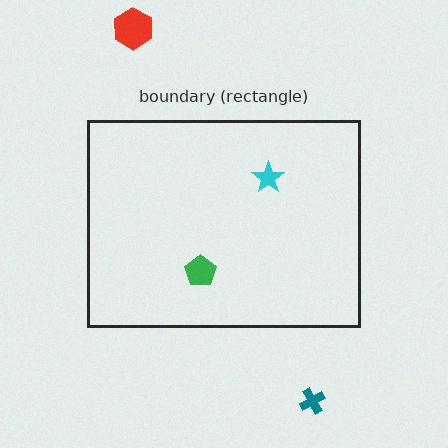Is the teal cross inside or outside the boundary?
Outside.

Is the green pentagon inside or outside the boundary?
Inside.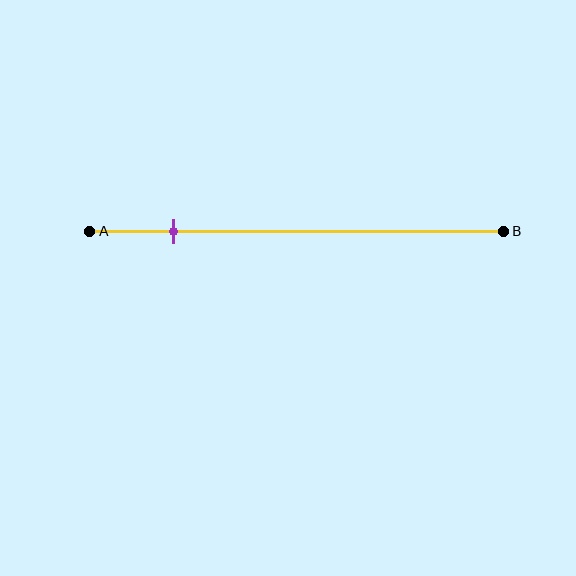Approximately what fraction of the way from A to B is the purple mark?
The purple mark is approximately 20% of the way from A to B.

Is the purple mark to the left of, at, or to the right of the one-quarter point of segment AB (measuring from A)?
The purple mark is to the left of the one-quarter point of segment AB.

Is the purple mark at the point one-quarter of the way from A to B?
No, the mark is at about 20% from A, not at the 25% one-quarter point.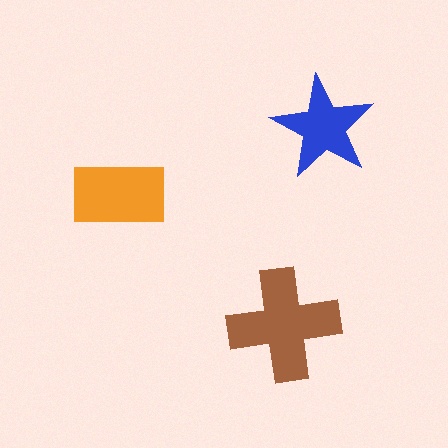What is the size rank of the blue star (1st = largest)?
3rd.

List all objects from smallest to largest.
The blue star, the orange rectangle, the brown cross.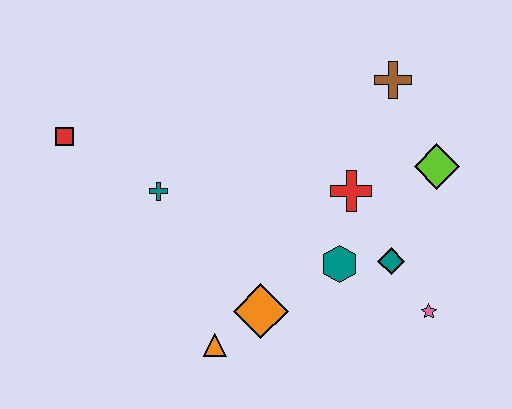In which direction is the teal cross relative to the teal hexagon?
The teal cross is to the left of the teal hexagon.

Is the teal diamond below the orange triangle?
No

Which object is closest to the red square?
The teal cross is closest to the red square.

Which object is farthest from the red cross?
The red square is farthest from the red cross.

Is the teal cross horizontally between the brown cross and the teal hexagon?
No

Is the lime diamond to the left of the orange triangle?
No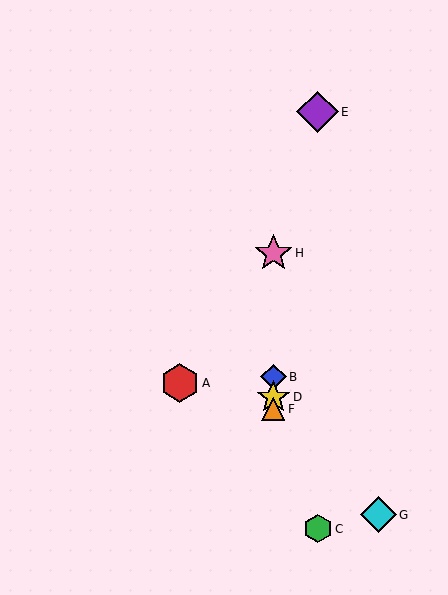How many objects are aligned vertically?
4 objects (B, D, F, H) are aligned vertically.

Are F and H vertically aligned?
Yes, both are at x≈273.